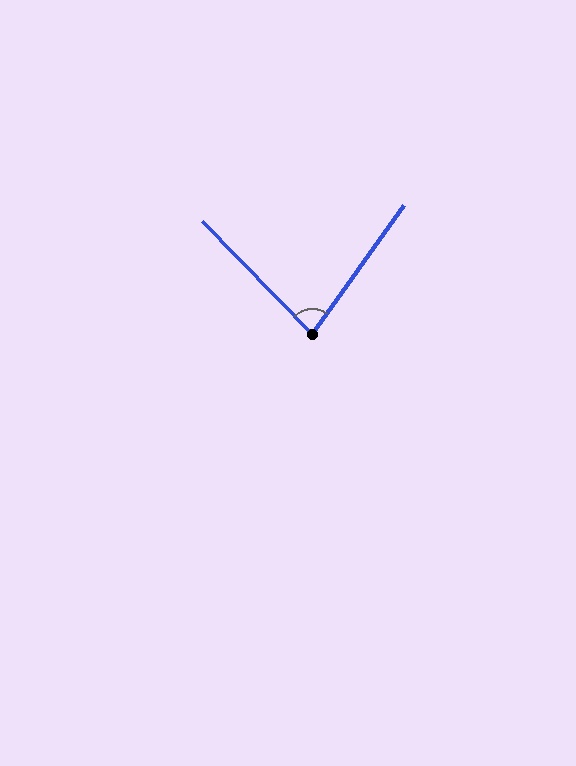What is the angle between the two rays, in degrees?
Approximately 80 degrees.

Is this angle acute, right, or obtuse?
It is acute.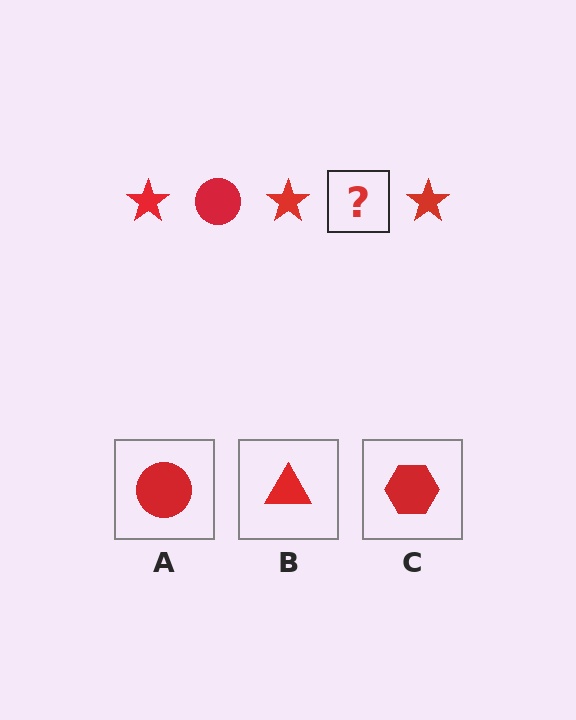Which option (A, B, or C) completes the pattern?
A.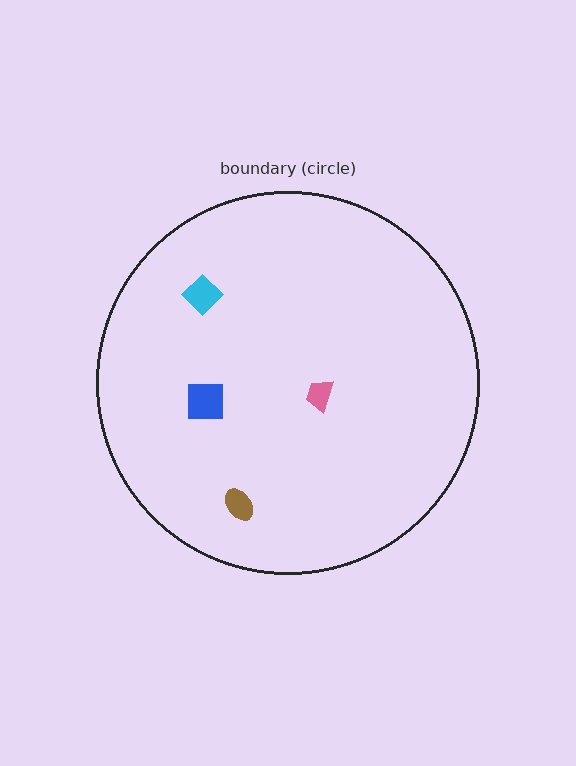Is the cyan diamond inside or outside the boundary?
Inside.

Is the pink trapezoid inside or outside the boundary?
Inside.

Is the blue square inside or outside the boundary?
Inside.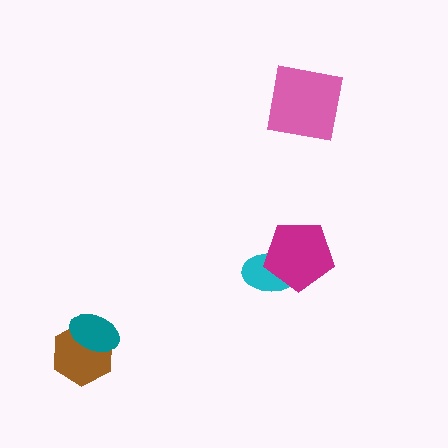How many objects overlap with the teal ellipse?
1 object overlaps with the teal ellipse.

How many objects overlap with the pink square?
0 objects overlap with the pink square.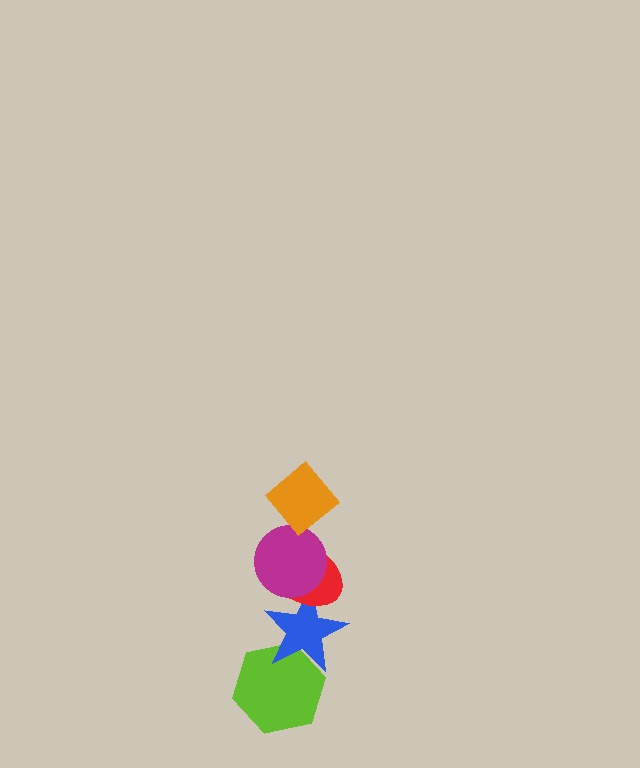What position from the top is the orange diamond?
The orange diamond is 1st from the top.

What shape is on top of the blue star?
The red ellipse is on top of the blue star.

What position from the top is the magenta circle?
The magenta circle is 2nd from the top.